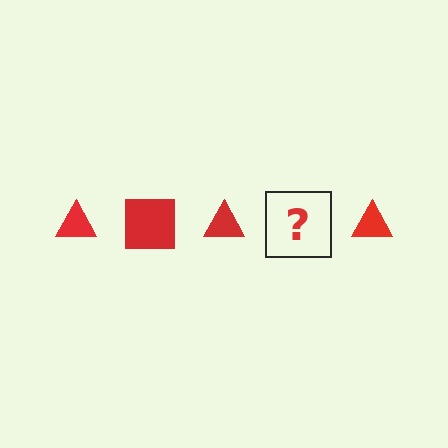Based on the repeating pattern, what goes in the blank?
The blank should be a red square.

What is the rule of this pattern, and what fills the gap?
The rule is that the pattern cycles through triangle, square shapes in red. The gap should be filled with a red square.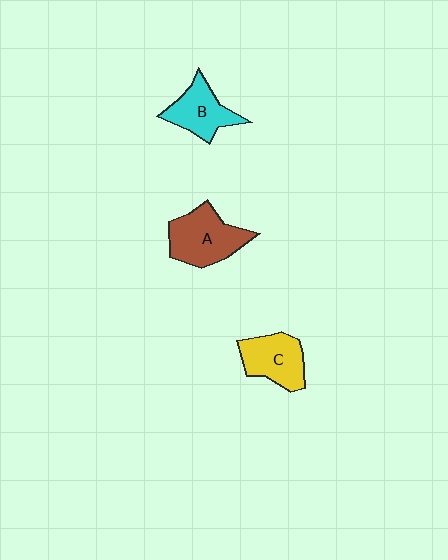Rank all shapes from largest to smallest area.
From largest to smallest: A (brown), C (yellow), B (cyan).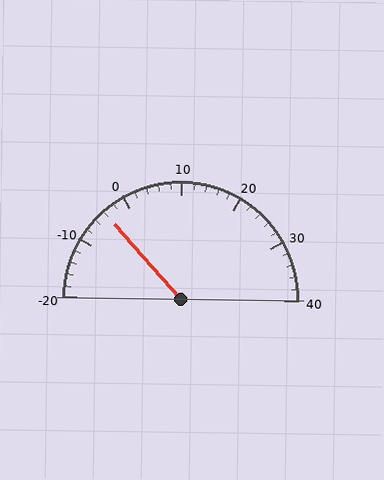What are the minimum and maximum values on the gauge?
The gauge ranges from -20 to 40.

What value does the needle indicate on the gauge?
The needle indicates approximately -4.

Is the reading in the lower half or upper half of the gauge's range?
The reading is in the lower half of the range (-20 to 40).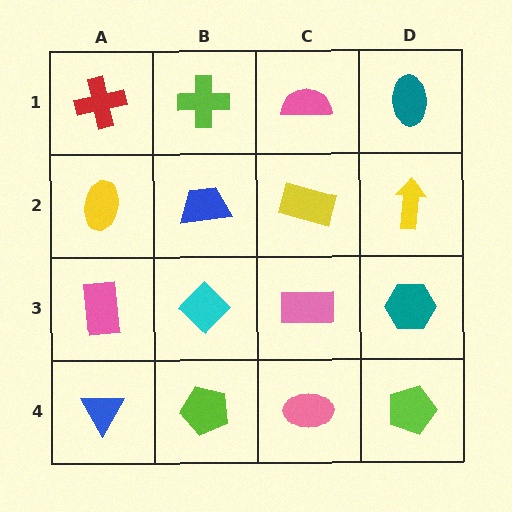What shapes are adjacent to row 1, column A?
A yellow ellipse (row 2, column A), a lime cross (row 1, column B).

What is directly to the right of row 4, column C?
A lime pentagon.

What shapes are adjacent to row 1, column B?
A blue trapezoid (row 2, column B), a red cross (row 1, column A), a pink semicircle (row 1, column C).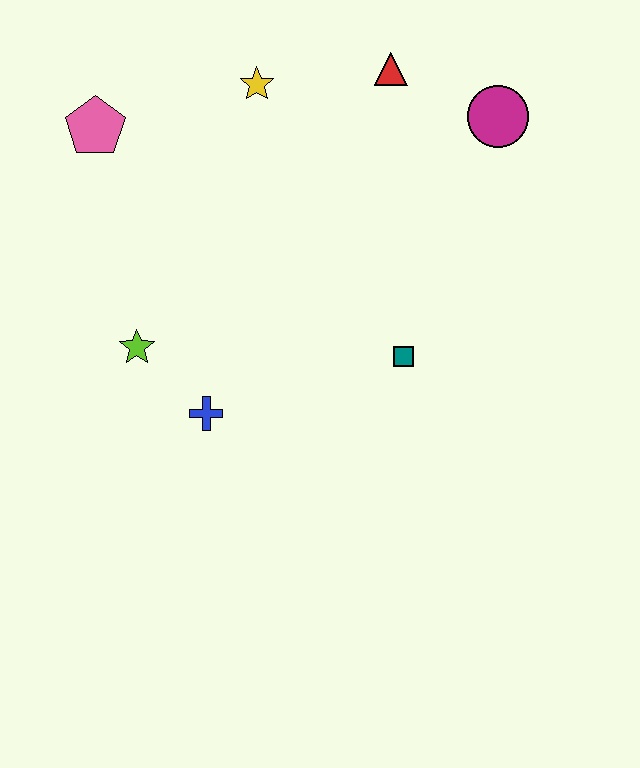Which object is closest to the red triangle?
The magenta circle is closest to the red triangle.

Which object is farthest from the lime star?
The magenta circle is farthest from the lime star.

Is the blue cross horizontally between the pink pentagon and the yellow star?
Yes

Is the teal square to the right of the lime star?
Yes